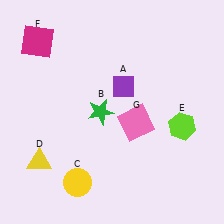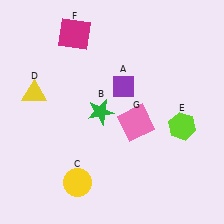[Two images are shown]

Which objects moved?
The objects that moved are: the yellow triangle (D), the magenta square (F).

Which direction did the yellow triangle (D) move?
The yellow triangle (D) moved up.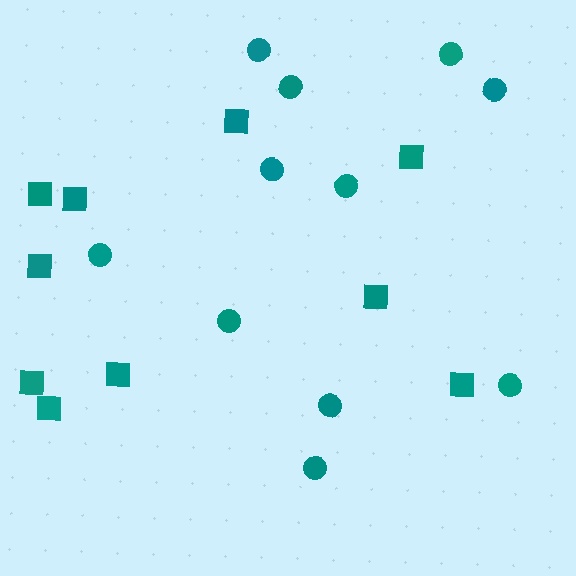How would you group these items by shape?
There are 2 groups: one group of circles (11) and one group of squares (10).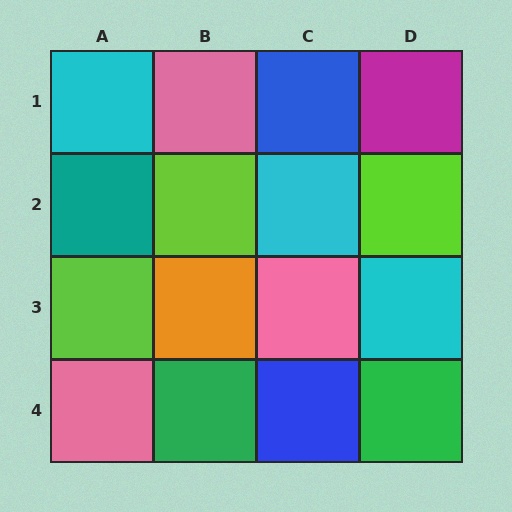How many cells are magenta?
1 cell is magenta.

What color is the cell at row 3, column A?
Lime.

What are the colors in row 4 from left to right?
Pink, green, blue, green.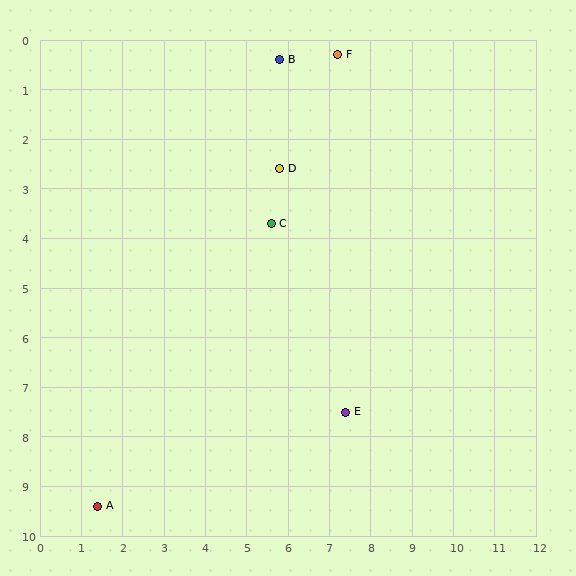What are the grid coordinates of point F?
Point F is at approximately (7.2, 0.3).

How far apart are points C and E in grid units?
Points C and E are about 4.2 grid units apart.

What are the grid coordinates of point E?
Point E is at approximately (7.4, 7.5).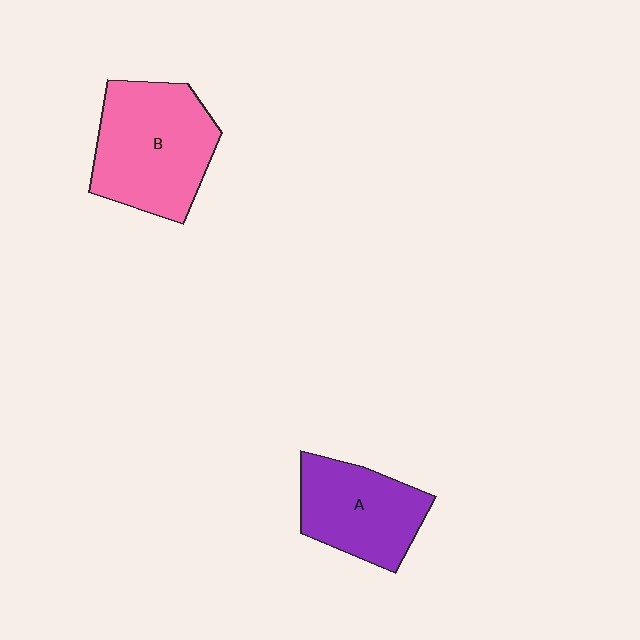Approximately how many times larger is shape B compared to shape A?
Approximately 1.3 times.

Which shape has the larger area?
Shape B (pink).